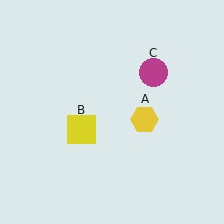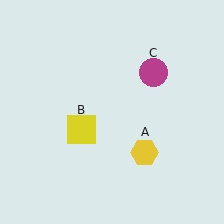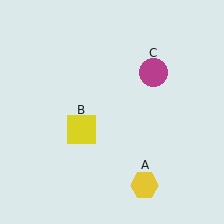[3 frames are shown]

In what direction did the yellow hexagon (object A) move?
The yellow hexagon (object A) moved down.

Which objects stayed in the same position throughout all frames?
Yellow square (object B) and magenta circle (object C) remained stationary.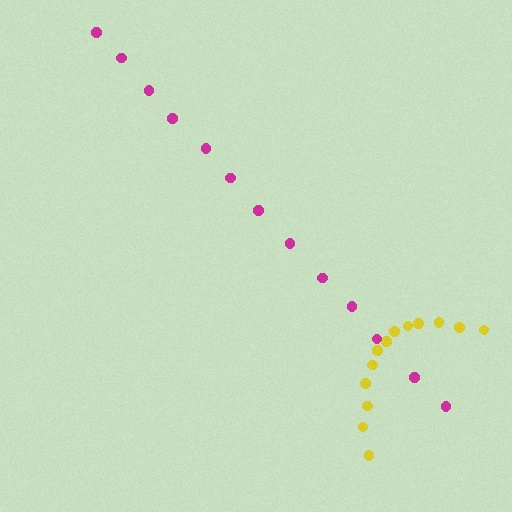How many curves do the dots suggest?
There are 2 distinct paths.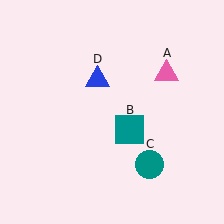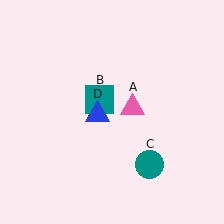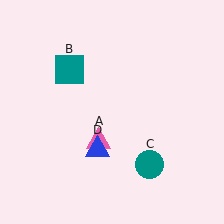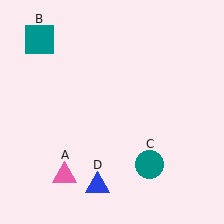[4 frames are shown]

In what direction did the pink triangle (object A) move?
The pink triangle (object A) moved down and to the left.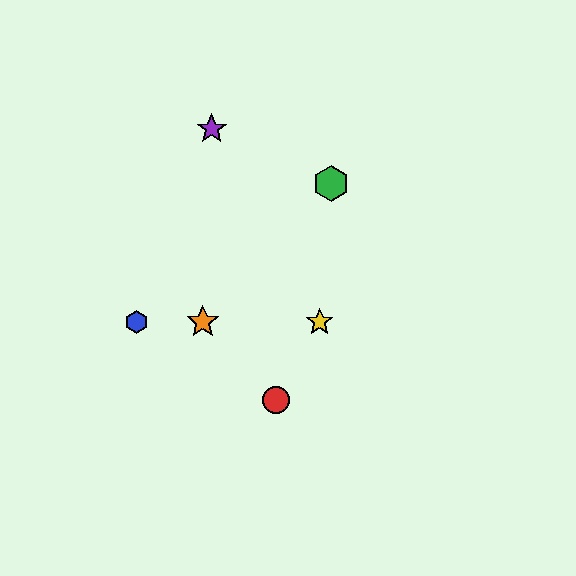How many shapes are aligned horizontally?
3 shapes (the blue hexagon, the yellow star, the orange star) are aligned horizontally.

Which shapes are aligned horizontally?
The blue hexagon, the yellow star, the orange star are aligned horizontally.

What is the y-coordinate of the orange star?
The orange star is at y≈322.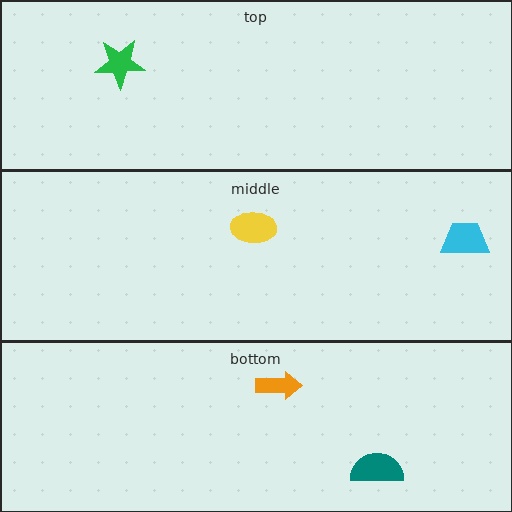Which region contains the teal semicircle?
The bottom region.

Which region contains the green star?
The top region.